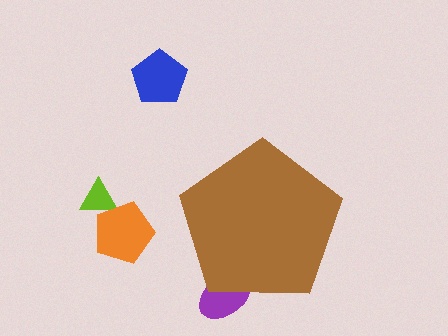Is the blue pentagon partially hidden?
No, the blue pentagon is fully visible.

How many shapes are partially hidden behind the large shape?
1 shape is partially hidden.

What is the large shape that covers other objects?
A brown pentagon.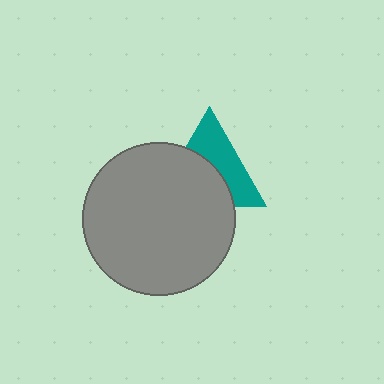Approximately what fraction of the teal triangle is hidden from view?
Roughly 53% of the teal triangle is hidden behind the gray circle.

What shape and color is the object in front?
The object in front is a gray circle.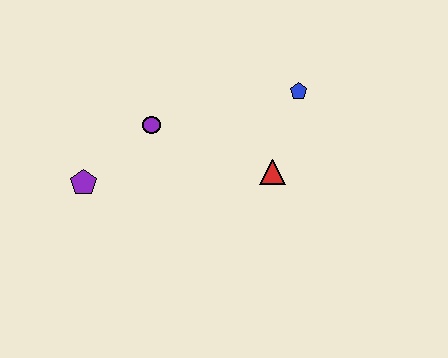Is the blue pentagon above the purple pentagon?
Yes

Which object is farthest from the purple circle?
The blue pentagon is farthest from the purple circle.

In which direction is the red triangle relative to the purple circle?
The red triangle is to the right of the purple circle.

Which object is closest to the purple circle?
The purple pentagon is closest to the purple circle.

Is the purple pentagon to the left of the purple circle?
Yes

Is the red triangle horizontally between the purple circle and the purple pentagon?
No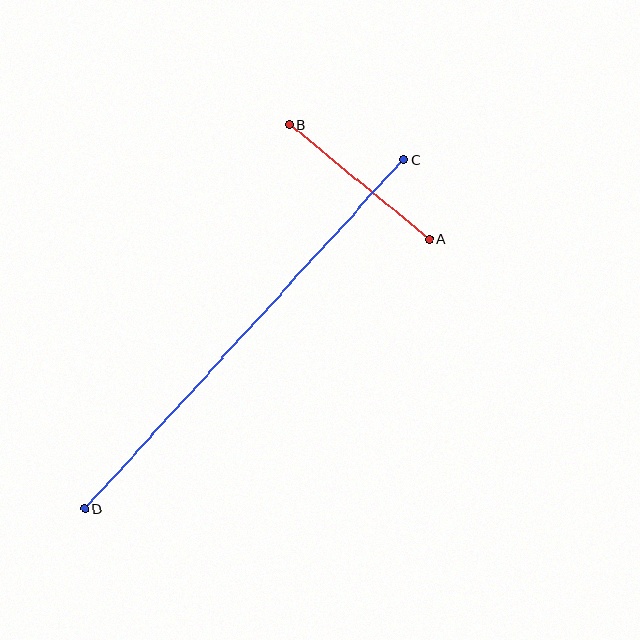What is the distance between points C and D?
The distance is approximately 473 pixels.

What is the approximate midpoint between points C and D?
The midpoint is at approximately (244, 334) pixels.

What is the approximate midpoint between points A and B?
The midpoint is at approximately (359, 182) pixels.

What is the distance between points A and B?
The distance is approximately 181 pixels.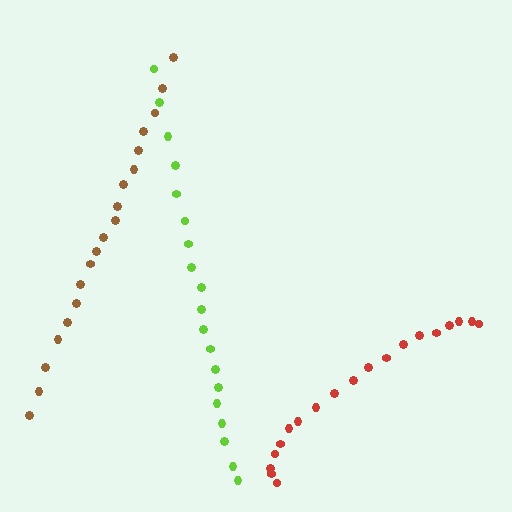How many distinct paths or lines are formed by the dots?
There are 3 distinct paths.